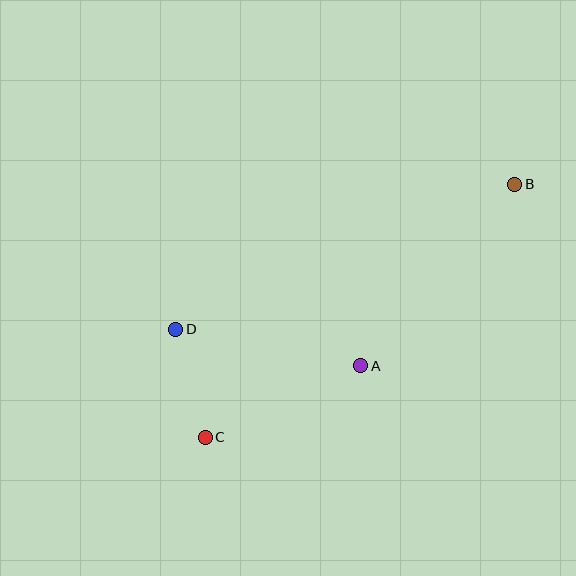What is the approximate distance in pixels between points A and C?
The distance between A and C is approximately 171 pixels.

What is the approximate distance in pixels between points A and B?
The distance between A and B is approximately 238 pixels.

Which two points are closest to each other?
Points C and D are closest to each other.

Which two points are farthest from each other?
Points B and C are farthest from each other.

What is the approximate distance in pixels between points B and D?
The distance between B and D is approximately 369 pixels.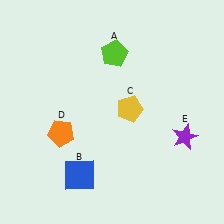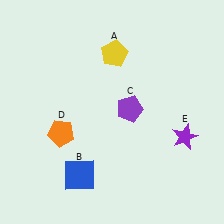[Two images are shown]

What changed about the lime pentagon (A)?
In Image 1, A is lime. In Image 2, it changed to yellow.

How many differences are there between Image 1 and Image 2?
There are 2 differences between the two images.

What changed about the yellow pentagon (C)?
In Image 1, C is yellow. In Image 2, it changed to purple.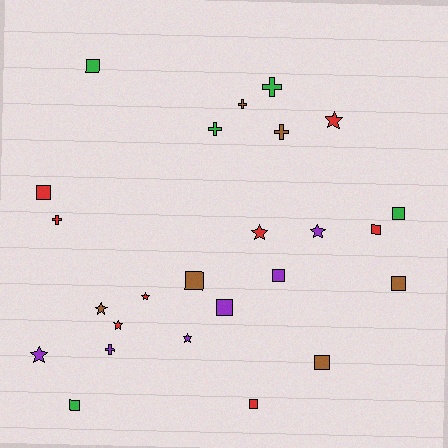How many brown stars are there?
There is 1 brown star.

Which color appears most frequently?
Red, with 8 objects.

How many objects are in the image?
There are 25 objects.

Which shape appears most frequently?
Square, with 11 objects.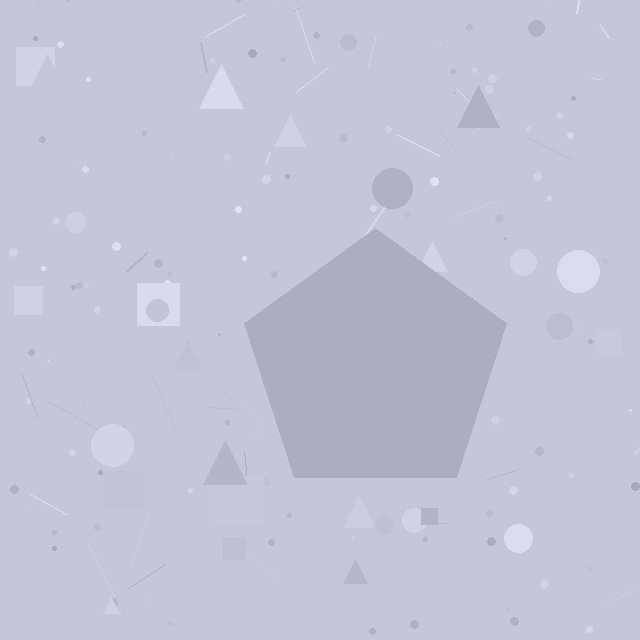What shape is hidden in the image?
A pentagon is hidden in the image.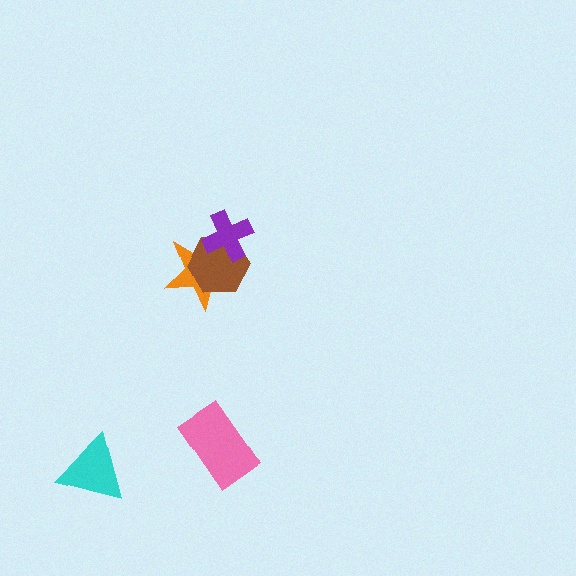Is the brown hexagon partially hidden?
Yes, it is partially covered by another shape.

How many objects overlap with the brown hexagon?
2 objects overlap with the brown hexagon.